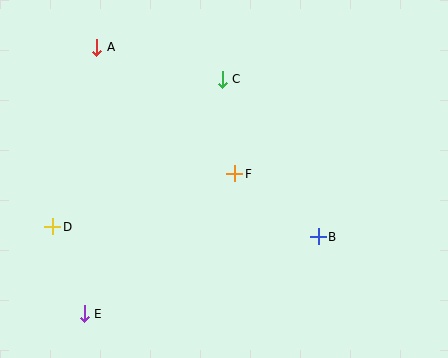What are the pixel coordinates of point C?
Point C is at (222, 79).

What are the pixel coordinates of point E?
Point E is at (84, 314).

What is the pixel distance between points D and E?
The distance between D and E is 93 pixels.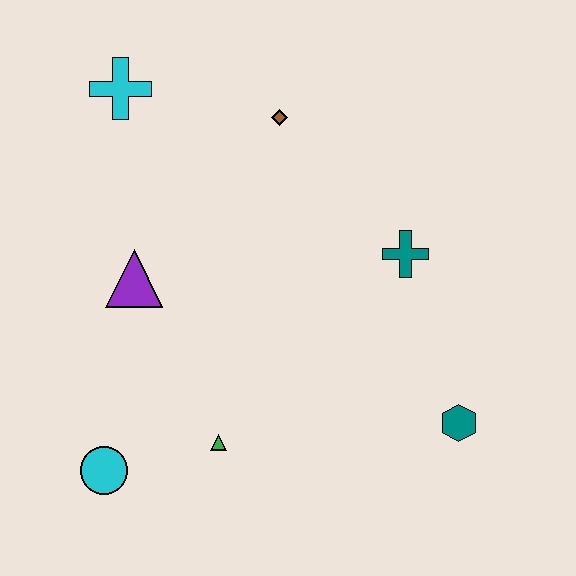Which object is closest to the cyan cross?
The brown diamond is closest to the cyan cross.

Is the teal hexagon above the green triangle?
Yes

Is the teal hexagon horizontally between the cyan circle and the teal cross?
No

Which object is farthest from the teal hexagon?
The cyan cross is farthest from the teal hexagon.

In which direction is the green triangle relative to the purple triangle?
The green triangle is below the purple triangle.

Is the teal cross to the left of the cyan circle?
No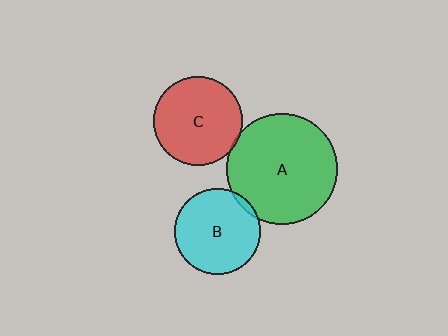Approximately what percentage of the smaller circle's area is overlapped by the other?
Approximately 5%.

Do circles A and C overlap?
Yes.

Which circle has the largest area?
Circle A (green).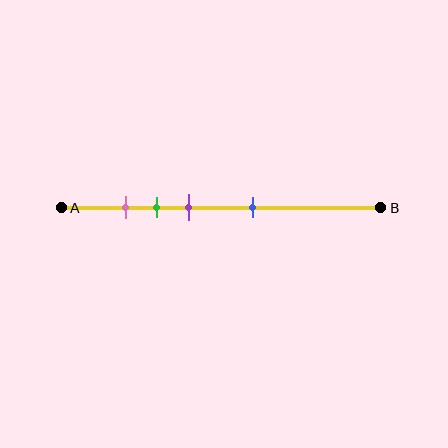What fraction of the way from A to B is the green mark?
The green mark is approximately 30% (0.3) of the way from A to B.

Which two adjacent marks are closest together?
The pink and green marks are the closest adjacent pair.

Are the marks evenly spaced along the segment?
No, the marks are not evenly spaced.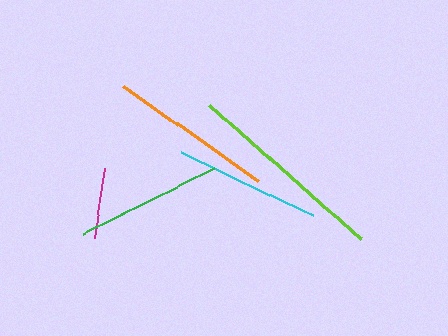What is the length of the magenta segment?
The magenta segment is approximately 71 pixels long.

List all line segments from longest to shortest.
From longest to shortest: lime, orange, green, cyan, magenta.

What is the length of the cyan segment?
The cyan segment is approximately 146 pixels long.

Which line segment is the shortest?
The magenta line is the shortest at approximately 71 pixels.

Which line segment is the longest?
The lime line is the longest at approximately 201 pixels.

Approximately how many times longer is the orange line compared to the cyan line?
The orange line is approximately 1.1 times the length of the cyan line.